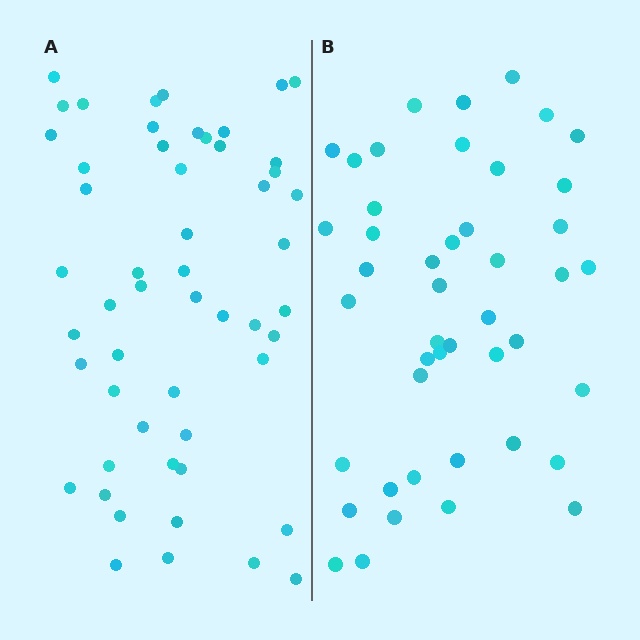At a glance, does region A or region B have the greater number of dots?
Region A (the left region) has more dots.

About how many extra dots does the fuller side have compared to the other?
Region A has roughly 8 or so more dots than region B.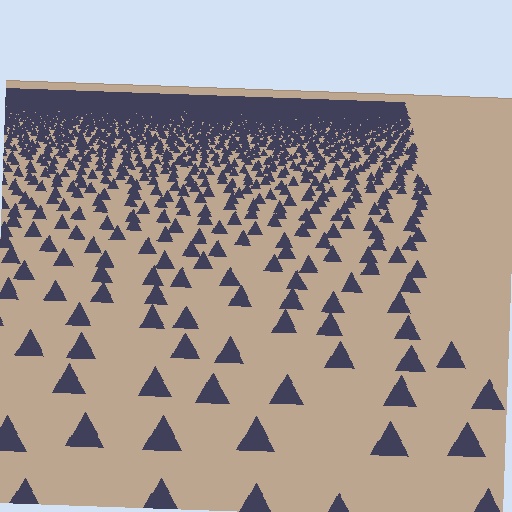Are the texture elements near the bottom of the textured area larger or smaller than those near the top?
Larger. Near the bottom, elements are closer to the viewer and appear at a bigger on-screen size.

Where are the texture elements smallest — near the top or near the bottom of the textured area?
Near the top.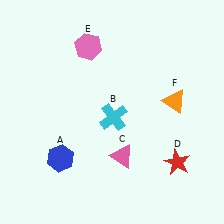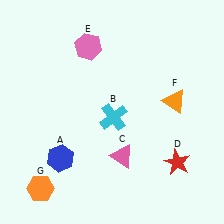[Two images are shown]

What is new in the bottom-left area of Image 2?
An orange hexagon (G) was added in the bottom-left area of Image 2.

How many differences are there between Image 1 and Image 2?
There is 1 difference between the two images.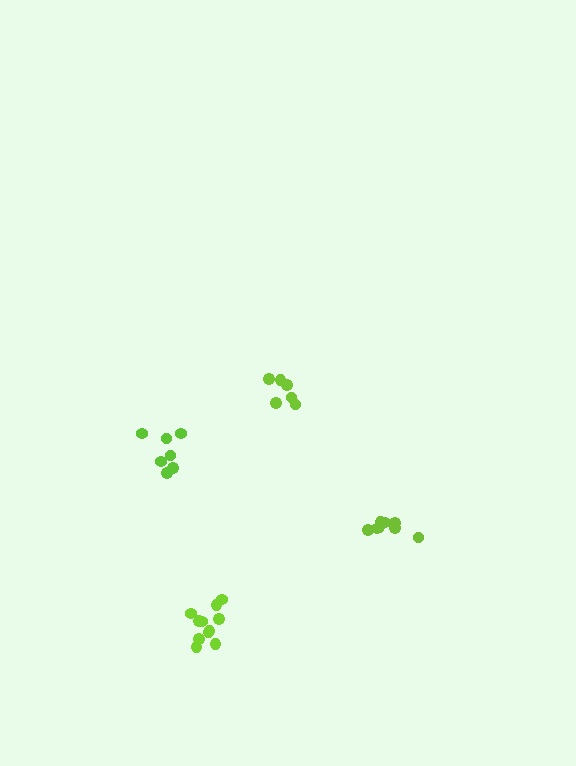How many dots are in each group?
Group 1: 6 dots, Group 2: 11 dots, Group 3: 8 dots, Group 4: 7 dots (32 total).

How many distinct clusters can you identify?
There are 4 distinct clusters.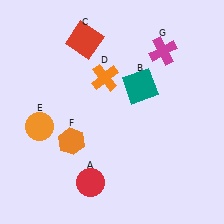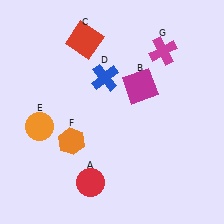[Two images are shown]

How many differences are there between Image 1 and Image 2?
There are 2 differences between the two images.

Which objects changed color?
B changed from teal to magenta. D changed from orange to blue.